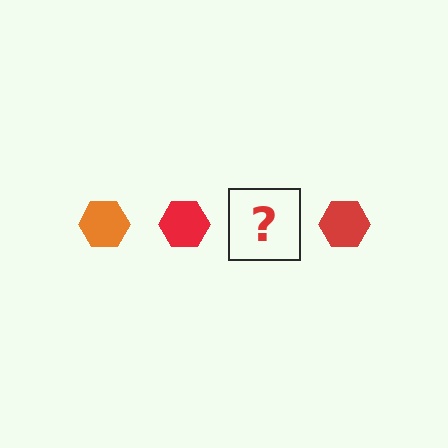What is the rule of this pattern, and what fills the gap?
The rule is that the pattern cycles through orange, red hexagons. The gap should be filled with an orange hexagon.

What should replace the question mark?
The question mark should be replaced with an orange hexagon.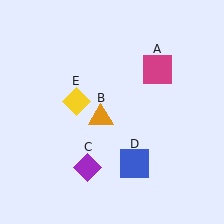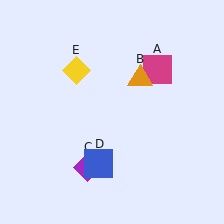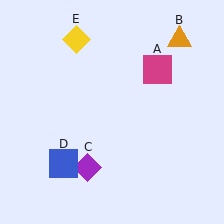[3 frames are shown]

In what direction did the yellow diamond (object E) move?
The yellow diamond (object E) moved up.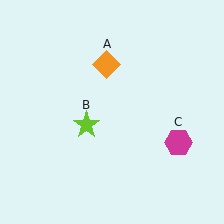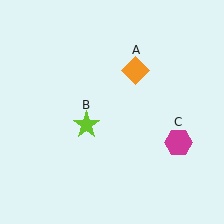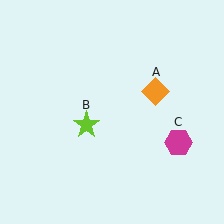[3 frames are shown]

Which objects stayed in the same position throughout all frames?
Lime star (object B) and magenta hexagon (object C) remained stationary.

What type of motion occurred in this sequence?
The orange diamond (object A) rotated clockwise around the center of the scene.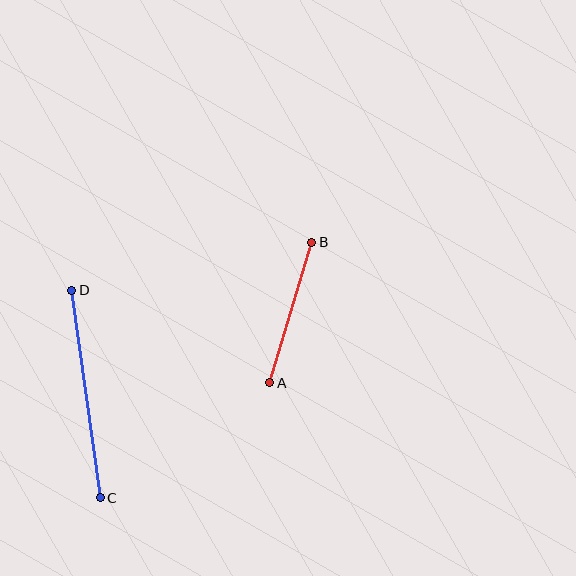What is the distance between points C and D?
The distance is approximately 210 pixels.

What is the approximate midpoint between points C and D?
The midpoint is at approximately (86, 394) pixels.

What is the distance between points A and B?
The distance is approximately 147 pixels.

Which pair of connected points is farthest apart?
Points C and D are farthest apart.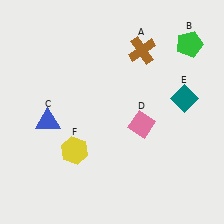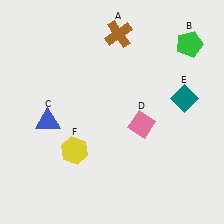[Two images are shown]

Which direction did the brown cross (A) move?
The brown cross (A) moved left.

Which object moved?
The brown cross (A) moved left.